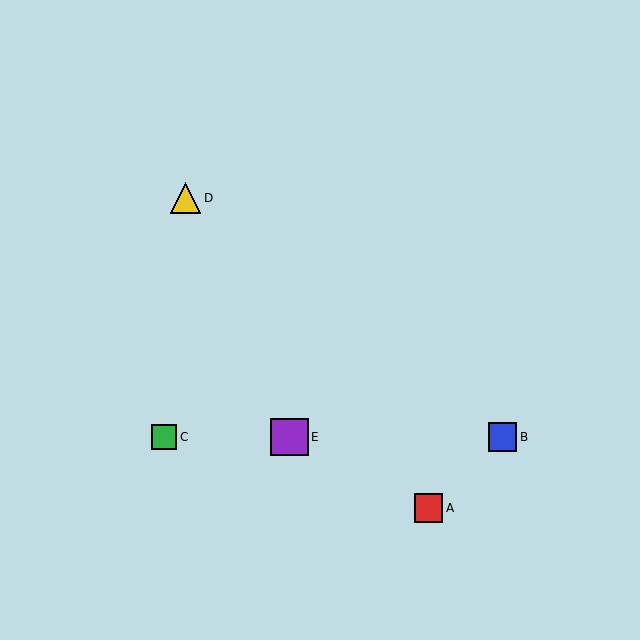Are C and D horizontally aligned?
No, C is at y≈437 and D is at y≈198.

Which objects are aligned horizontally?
Objects B, C, E are aligned horizontally.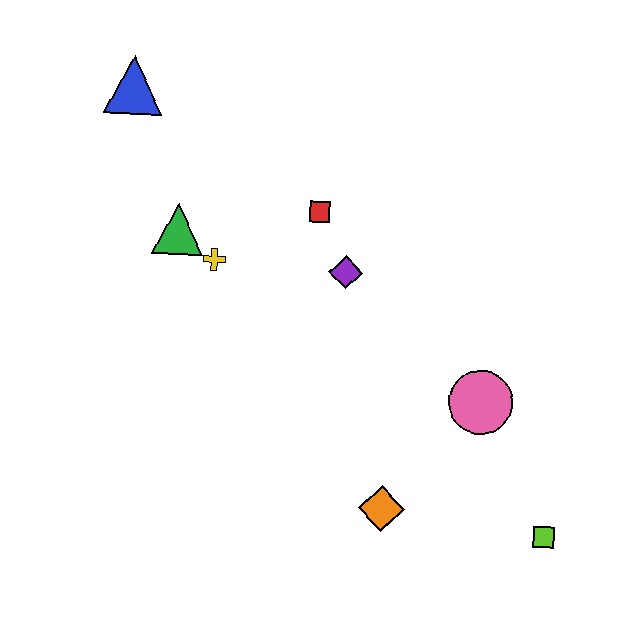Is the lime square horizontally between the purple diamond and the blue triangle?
No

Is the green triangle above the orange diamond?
Yes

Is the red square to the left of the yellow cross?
No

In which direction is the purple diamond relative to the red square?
The purple diamond is below the red square.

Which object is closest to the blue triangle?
The green triangle is closest to the blue triangle.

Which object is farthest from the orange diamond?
The blue triangle is farthest from the orange diamond.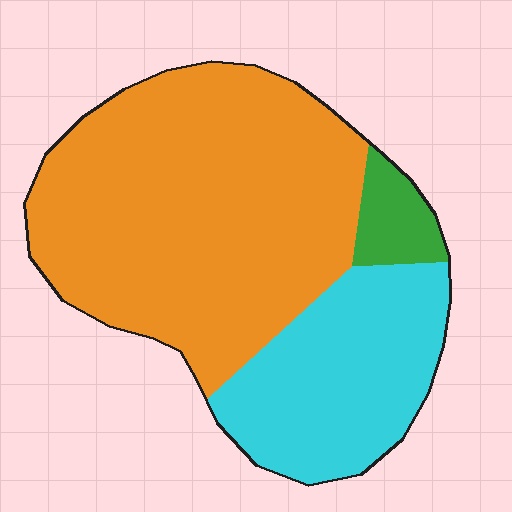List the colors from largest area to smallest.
From largest to smallest: orange, cyan, green.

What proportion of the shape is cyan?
Cyan covers roughly 30% of the shape.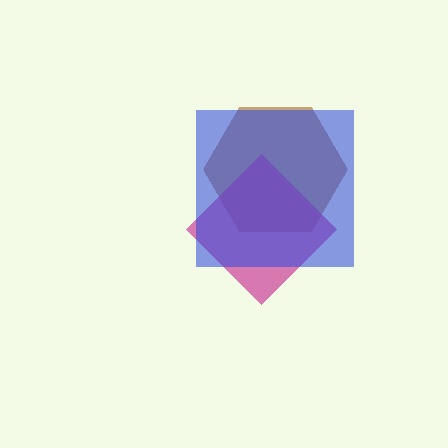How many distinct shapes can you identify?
There are 3 distinct shapes: a brown hexagon, a magenta diamond, a blue square.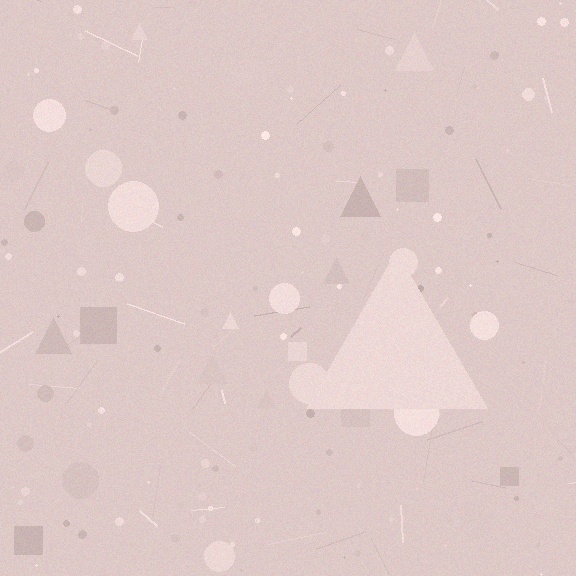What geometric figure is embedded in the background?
A triangle is embedded in the background.